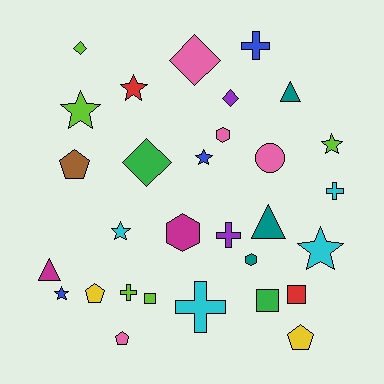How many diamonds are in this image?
There are 4 diamonds.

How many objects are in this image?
There are 30 objects.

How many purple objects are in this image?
There are 2 purple objects.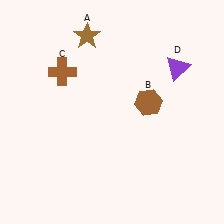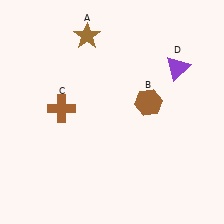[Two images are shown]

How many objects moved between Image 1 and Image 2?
1 object moved between the two images.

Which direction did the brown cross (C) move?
The brown cross (C) moved down.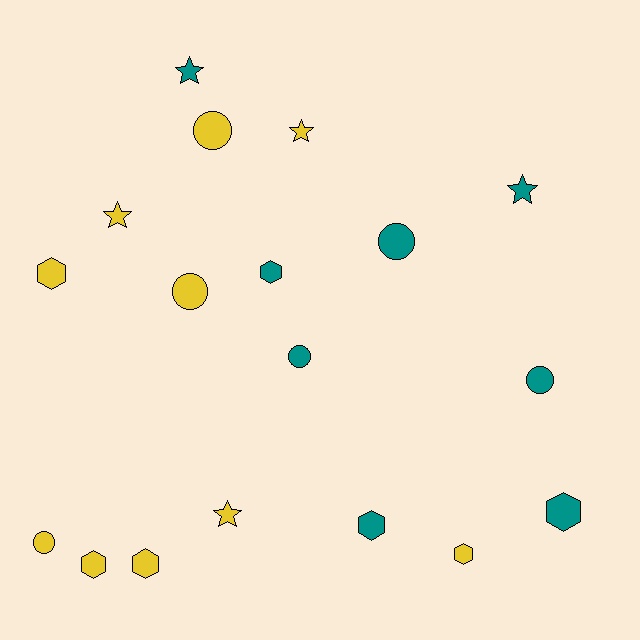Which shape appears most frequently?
Hexagon, with 7 objects.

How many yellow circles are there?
There are 3 yellow circles.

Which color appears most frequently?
Yellow, with 10 objects.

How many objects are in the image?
There are 18 objects.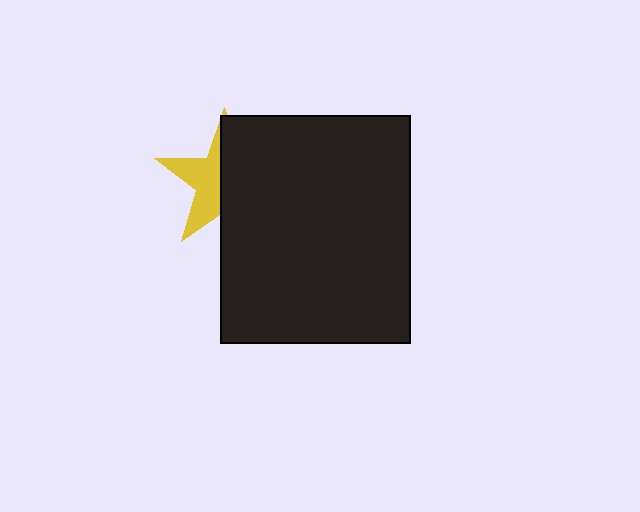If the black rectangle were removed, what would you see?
You would see the complete yellow star.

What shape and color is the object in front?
The object in front is a black rectangle.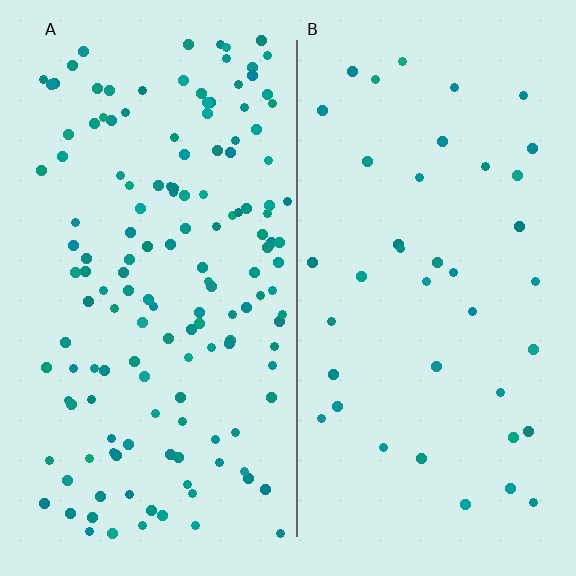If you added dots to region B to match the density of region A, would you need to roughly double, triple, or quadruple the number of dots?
Approximately quadruple.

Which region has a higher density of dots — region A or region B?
A (the left).